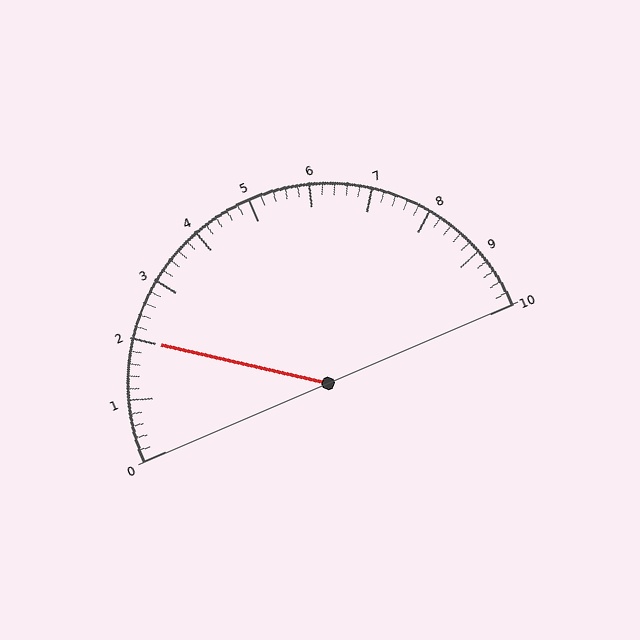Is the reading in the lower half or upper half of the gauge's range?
The reading is in the lower half of the range (0 to 10).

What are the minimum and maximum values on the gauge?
The gauge ranges from 0 to 10.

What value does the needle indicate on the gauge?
The needle indicates approximately 2.0.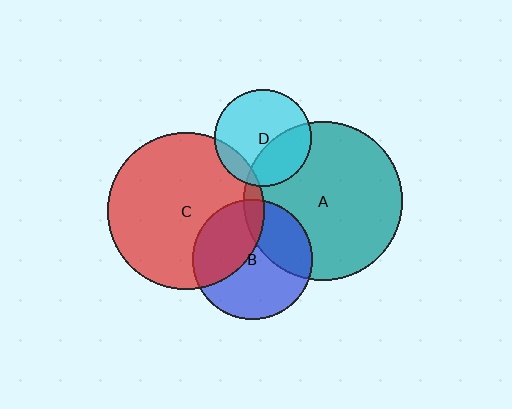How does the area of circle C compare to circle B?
Approximately 1.7 times.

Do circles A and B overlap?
Yes.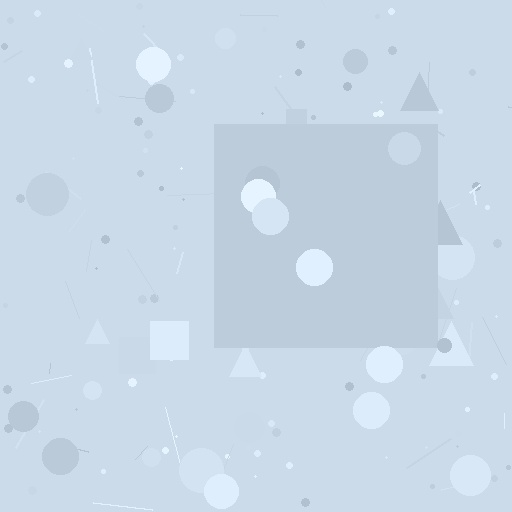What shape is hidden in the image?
A square is hidden in the image.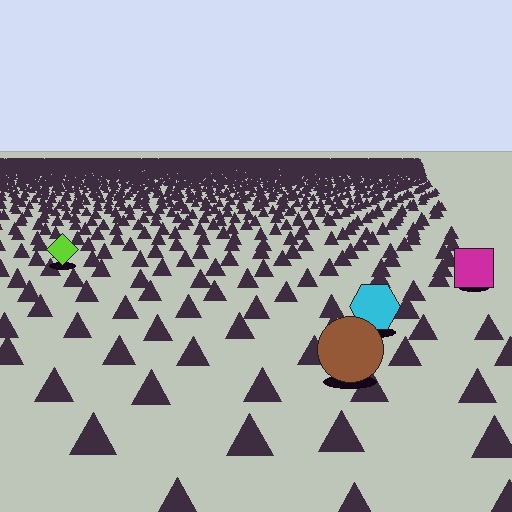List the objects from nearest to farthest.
From nearest to farthest: the brown circle, the cyan hexagon, the magenta square, the lime diamond.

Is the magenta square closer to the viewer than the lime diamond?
Yes. The magenta square is closer — you can tell from the texture gradient: the ground texture is coarser near it.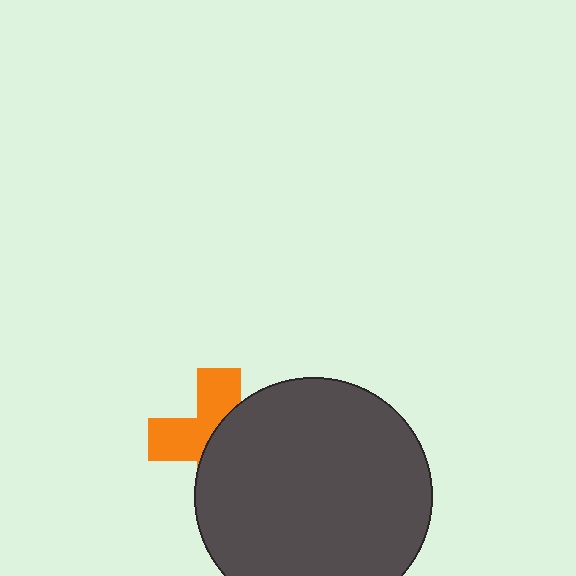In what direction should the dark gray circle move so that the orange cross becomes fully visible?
The dark gray circle should move right. That is the shortest direction to clear the overlap and leave the orange cross fully visible.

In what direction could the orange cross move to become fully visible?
The orange cross could move left. That would shift it out from behind the dark gray circle entirely.